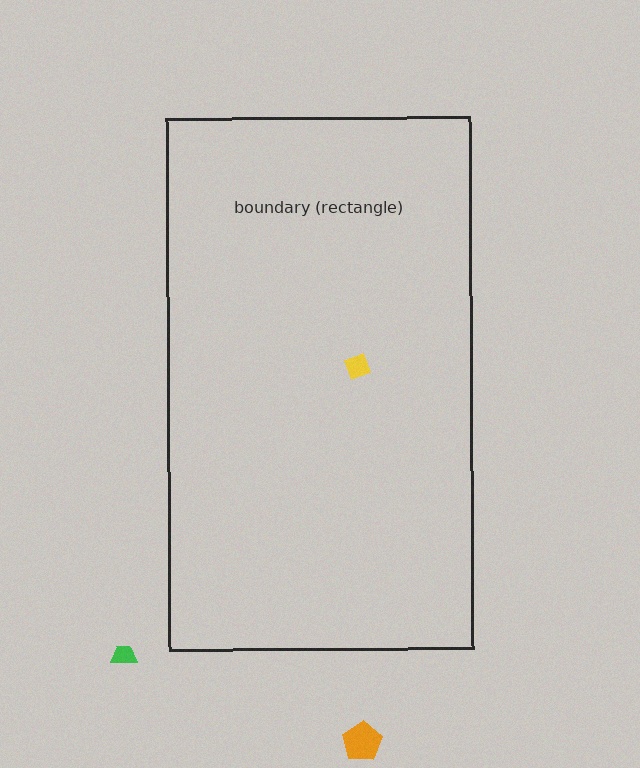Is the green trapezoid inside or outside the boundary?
Outside.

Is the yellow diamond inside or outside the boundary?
Inside.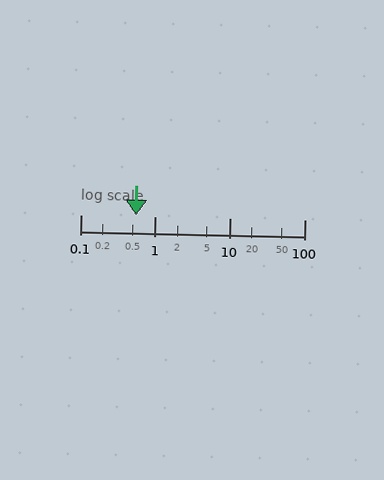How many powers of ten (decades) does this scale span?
The scale spans 3 decades, from 0.1 to 100.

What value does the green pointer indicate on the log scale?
The pointer indicates approximately 0.55.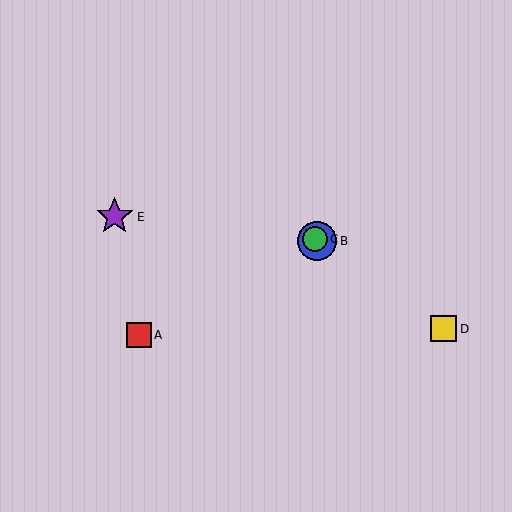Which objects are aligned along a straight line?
Objects B, C, D are aligned along a straight line.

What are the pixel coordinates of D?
Object D is at (444, 329).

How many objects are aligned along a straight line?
3 objects (B, C, D) are aligned along a straight line.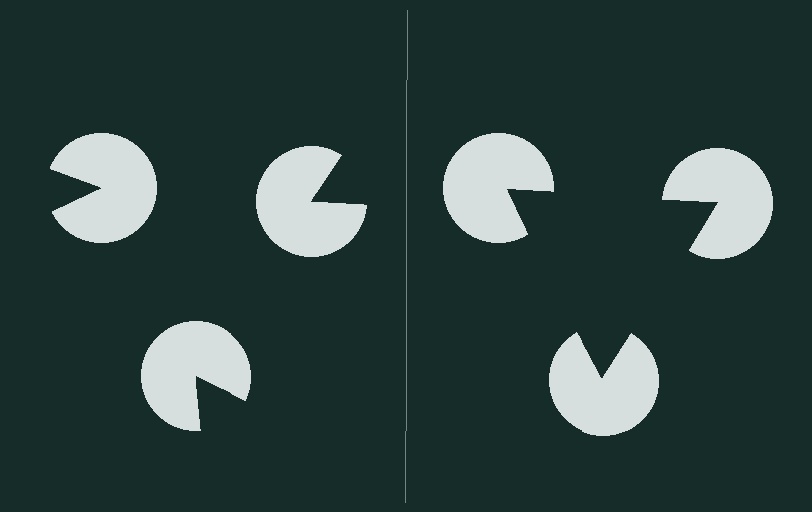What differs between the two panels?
The pac-man discs are positioned identically on both sides; only the wedge orientations differ. On the right they align to a triangle; on the left they are misaligned.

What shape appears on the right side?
An illusory triangle.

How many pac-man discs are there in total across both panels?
6 — 3 on each side.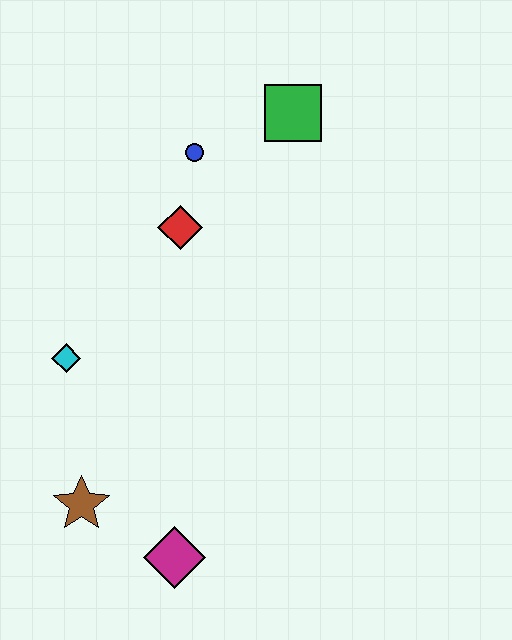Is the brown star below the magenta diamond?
No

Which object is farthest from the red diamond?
The magenta diamond is farthest from the red diamond.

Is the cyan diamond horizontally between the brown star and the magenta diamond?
No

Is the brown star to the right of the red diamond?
No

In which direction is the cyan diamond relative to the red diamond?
The cyan diamond is below the red diamond.